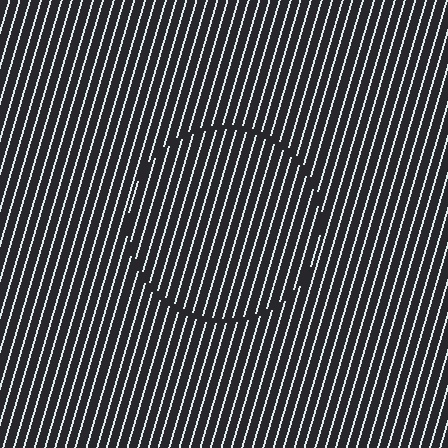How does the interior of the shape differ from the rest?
The interior of the shape contains the same grating, shifted by half a period — the contour is defined by the phase discontinuity where line-ends from the inner and outer gratings abut.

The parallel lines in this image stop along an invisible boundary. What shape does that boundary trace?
An illusory circle. The interior of the shape contains the same grating, shifted by half a period — the contour is defined by the phase discontinuity where line-ends from the inner and outer gratings abut.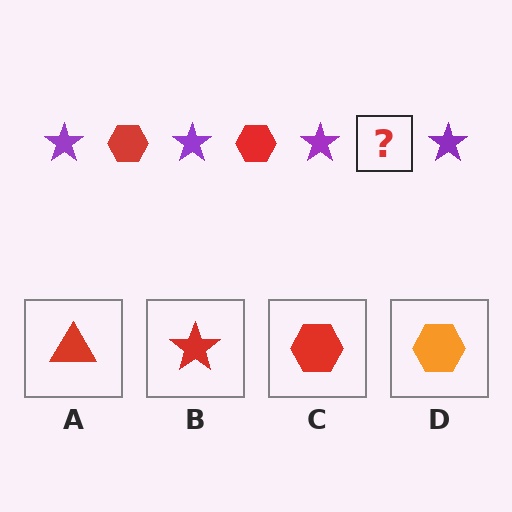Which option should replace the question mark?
Option C.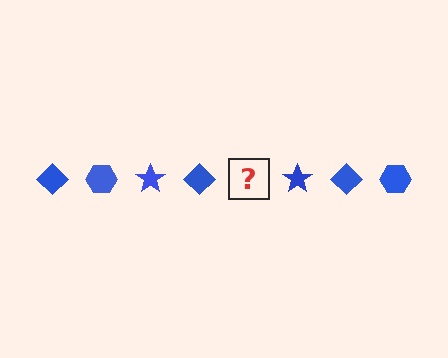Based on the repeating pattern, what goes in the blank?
The blank should be a blue hexagon.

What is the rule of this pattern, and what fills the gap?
The rule is that the pattern cycles through diamond, hexagon, star shapes in blue. The gap should be filled with a blue hexagon.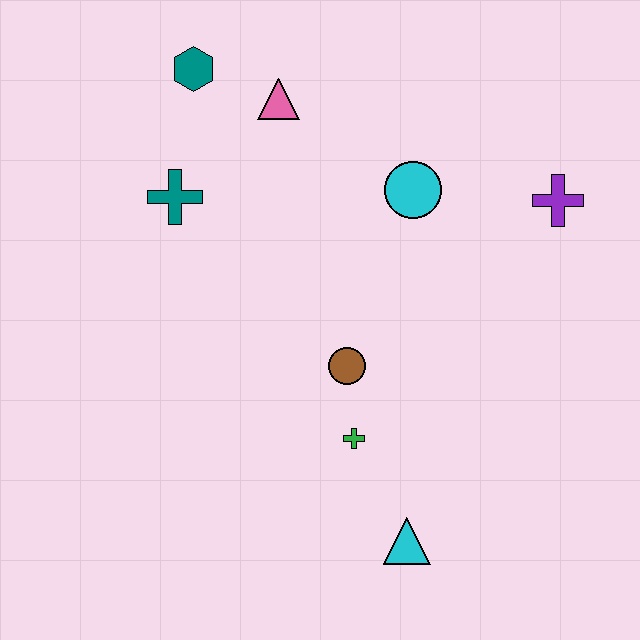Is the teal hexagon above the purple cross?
Yes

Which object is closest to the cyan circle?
The purple cross is closest to the cyan circle.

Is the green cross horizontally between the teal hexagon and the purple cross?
Yes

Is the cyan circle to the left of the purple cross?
Yes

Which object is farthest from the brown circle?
The teal hexagon is farthest from the brown circle.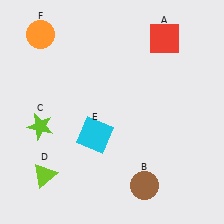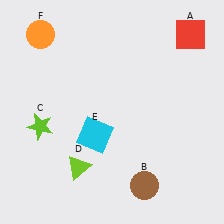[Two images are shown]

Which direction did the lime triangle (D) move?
The lime triangle (D) moved right.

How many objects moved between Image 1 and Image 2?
2 objects moved between the two images.